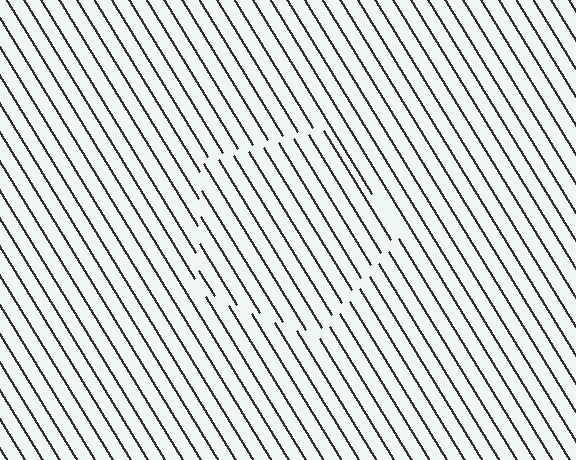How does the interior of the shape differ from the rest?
The interior of the shape contains the same grating, shifted by half a period — the contour is defined by the phase discontinuity where line-ends from the inner and outer gratings abut.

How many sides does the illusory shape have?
5 sides — the line-ends trace a pentagon.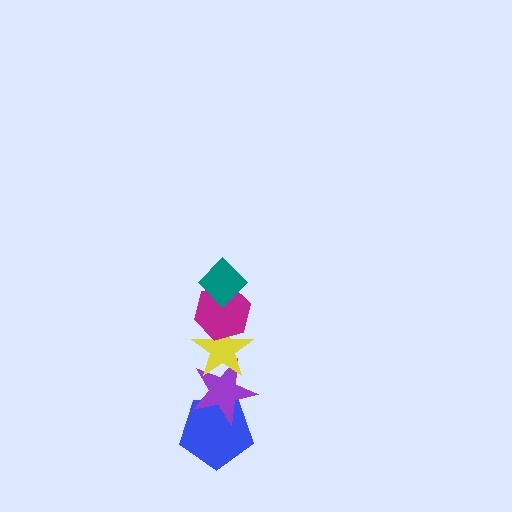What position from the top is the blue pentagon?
The blue pentagon is 5th from the top.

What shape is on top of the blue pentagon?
The purple star is on top of the blue pentagon.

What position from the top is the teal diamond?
The teal diamond is 1st from the top.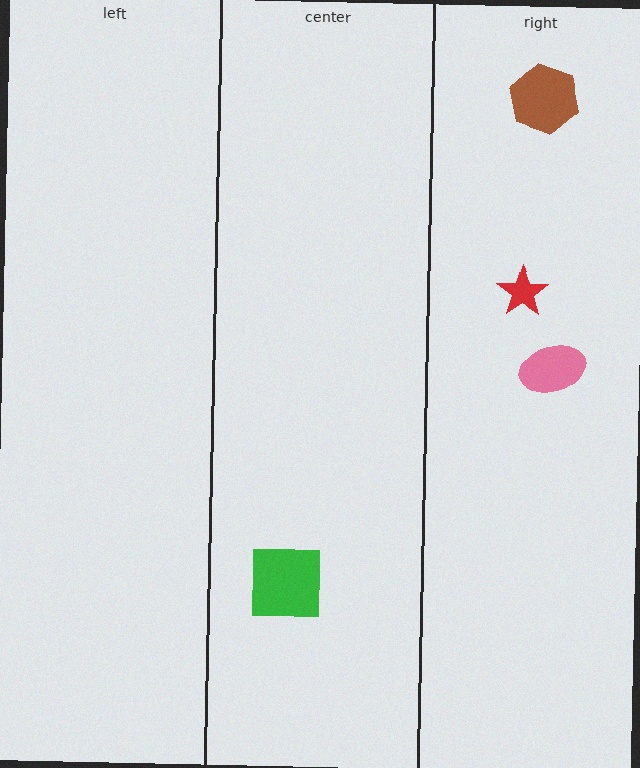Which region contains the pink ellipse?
The right region.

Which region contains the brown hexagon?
The right region.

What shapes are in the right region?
The pink ellipse, the red star, the brown hexagon.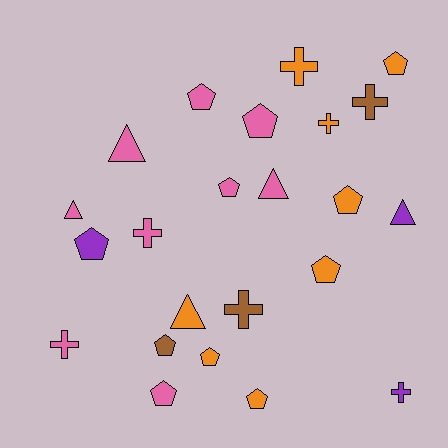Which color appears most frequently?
Pink, with 9 objects.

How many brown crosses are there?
There are 2 brown crosses.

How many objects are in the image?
There are 23 objects.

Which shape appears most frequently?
Pentagon, with 11 objects.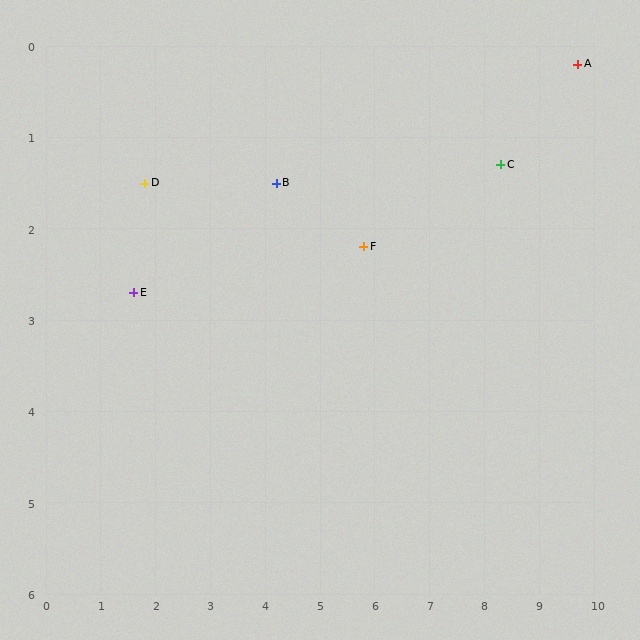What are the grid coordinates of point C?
Point C is at approximately (8.3, 1.3).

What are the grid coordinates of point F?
Point F is at approximately (5.8, 2.2).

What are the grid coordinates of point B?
Point B is at approximately (4.2, 1.5).